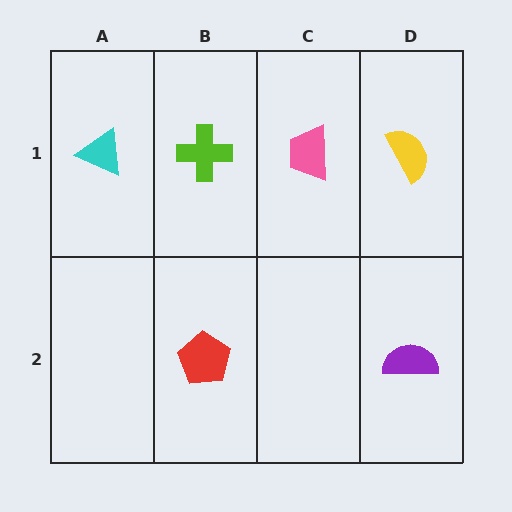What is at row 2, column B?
A red pentagon.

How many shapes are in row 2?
2 shapes.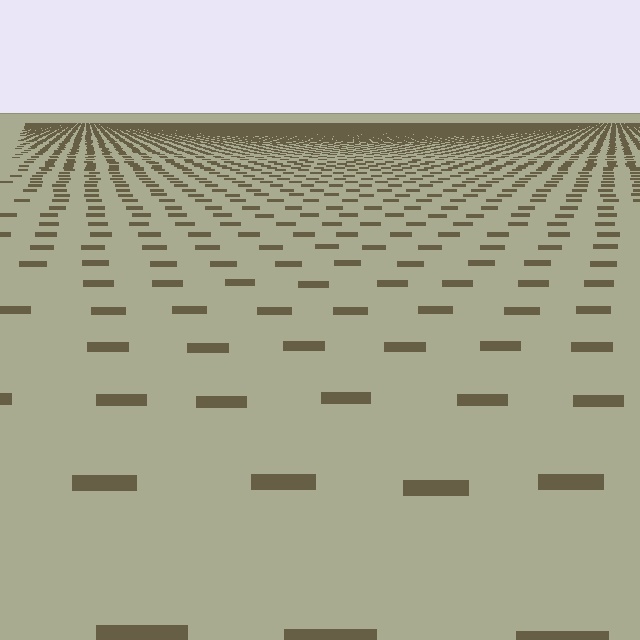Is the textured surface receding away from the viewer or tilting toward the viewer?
The surface is receding away from the viewer. Texture elements get smaller and denser toward the top.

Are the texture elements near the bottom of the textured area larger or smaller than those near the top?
Larger. Near the bottom, elements are closer to the viewer and appear at a bigger on-screen size.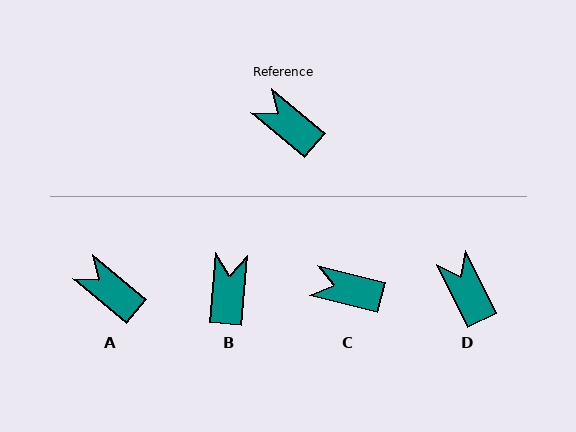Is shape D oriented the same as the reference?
No, it is off by about 24 degrees.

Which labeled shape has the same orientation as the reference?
A.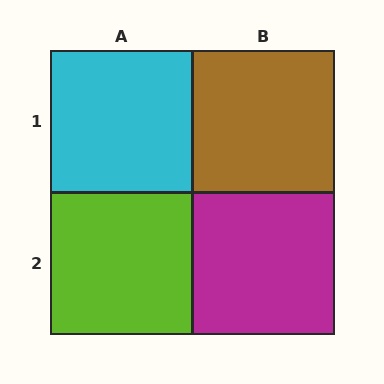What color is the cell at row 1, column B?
Brown.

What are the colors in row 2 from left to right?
Lime, magenta.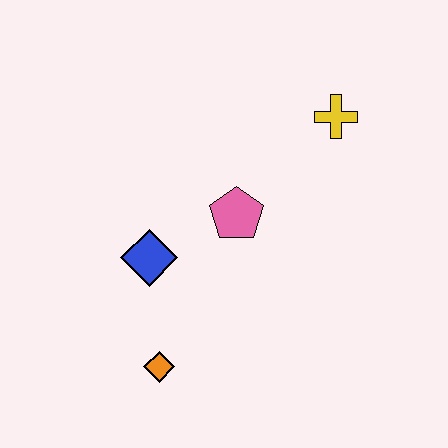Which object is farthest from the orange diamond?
The yellow cross is farthest from the orange diamond.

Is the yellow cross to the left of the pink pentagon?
No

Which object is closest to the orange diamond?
The blue diamond is closest to the orange diamond.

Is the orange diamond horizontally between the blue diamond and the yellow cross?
Yes